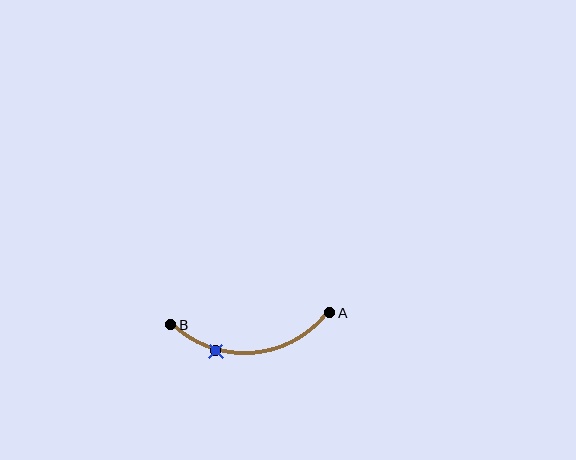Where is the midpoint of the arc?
The arc midpoint is the point on the curve farthest from the straight line joining A and B. It sits below that line.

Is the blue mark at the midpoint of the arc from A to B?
No. The blue mark lies on the arc but is closer to endpoint B. The arc midpoint would be at the point on the curve equidistant along the arc from both A and B.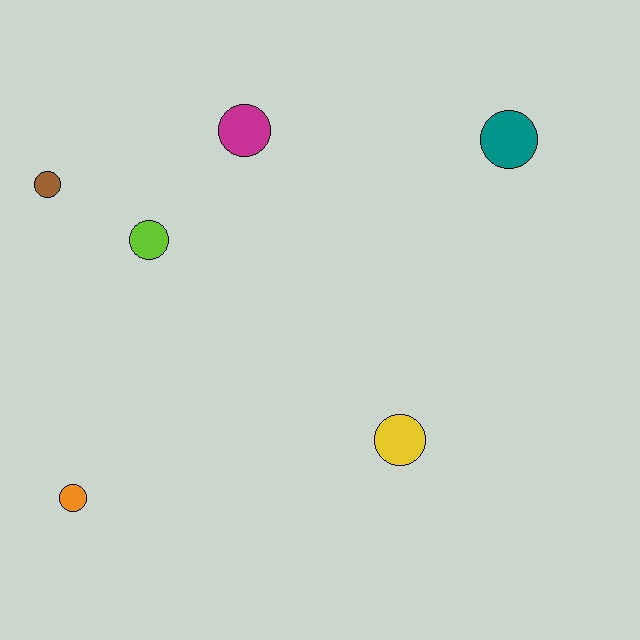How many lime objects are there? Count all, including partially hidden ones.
There is 1 lime object.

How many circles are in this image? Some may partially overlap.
There are 6 circles.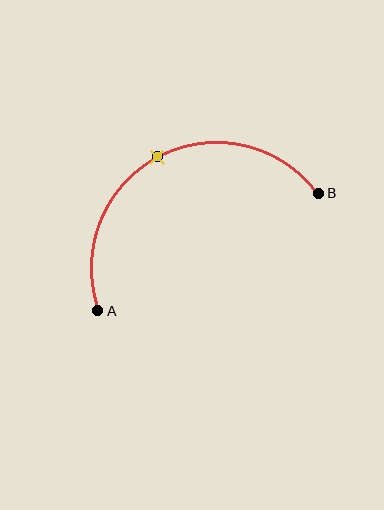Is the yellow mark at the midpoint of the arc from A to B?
Yes. The yellow mark lies on the arc at equal arc-length from both A and B — it is the arc midpoint.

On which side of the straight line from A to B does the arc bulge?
The arc bulges above the straight line connecting A and B.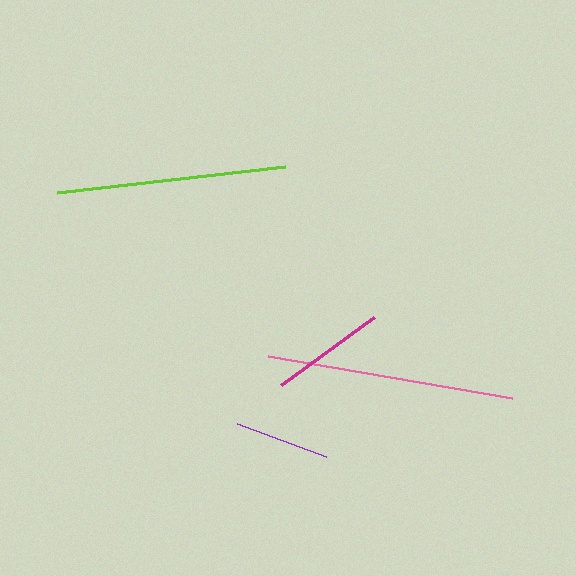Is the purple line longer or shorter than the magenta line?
The magenta line is longer than the purple line.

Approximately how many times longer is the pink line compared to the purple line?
The pink line is approximately 2.6 times the length of the purple line.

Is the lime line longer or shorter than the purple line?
The lime line is longer than the purple line.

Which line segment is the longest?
The pink line is the longest at approximately 247 pixels.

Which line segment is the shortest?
The purple line is the shortest at approximately 95 pixels.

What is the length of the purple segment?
The purple segment is approximately 95 pixels long.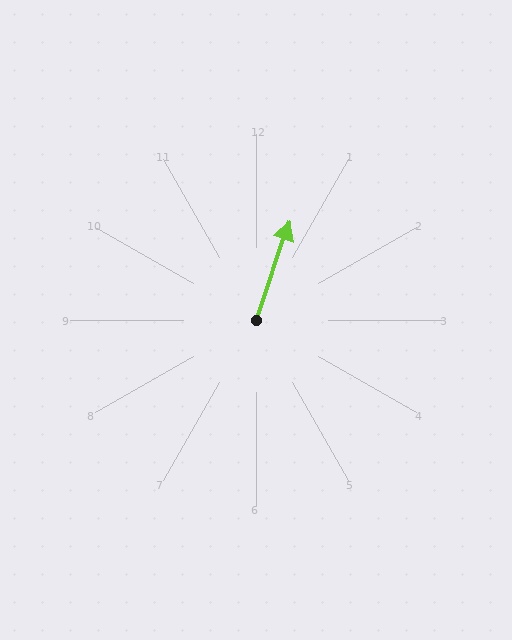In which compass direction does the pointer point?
North.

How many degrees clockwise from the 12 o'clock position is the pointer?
Approximately 19 degrees.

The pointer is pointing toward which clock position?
Roughly 1 o'clock.